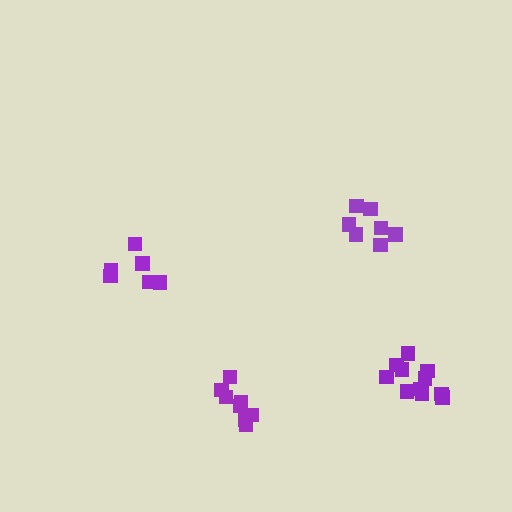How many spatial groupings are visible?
There are 4 spatial groupings.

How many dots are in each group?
Group 1: 6 dots, Group 2: 11 dots, Group 3: 7 dots, Group 4: 8 dots (32 total).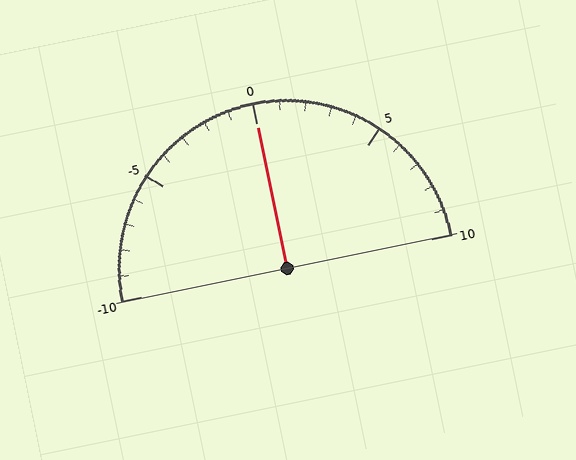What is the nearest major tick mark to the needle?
The nearest major tick mark is 0.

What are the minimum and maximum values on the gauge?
The gauge ranges from -10 to 10.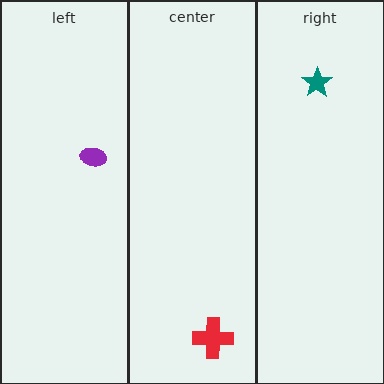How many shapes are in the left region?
1.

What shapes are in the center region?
The red cross.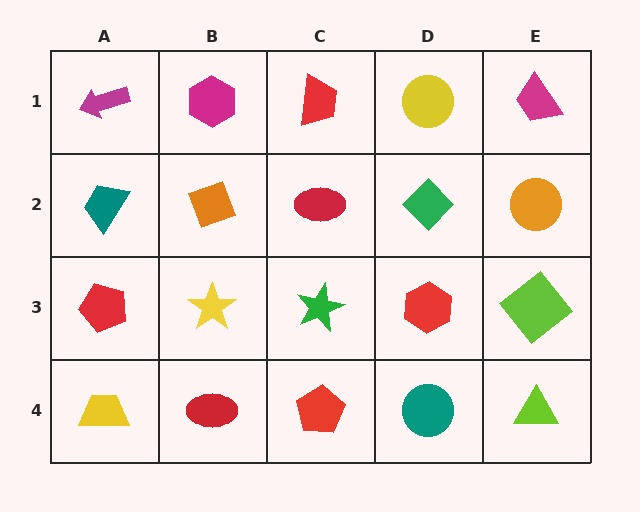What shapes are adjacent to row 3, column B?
An orange diamond (row 2, column B), a red ellipse (row 4, column B), a red pentagon (row 3, column A), a green star (row 3, column C).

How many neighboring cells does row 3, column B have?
4.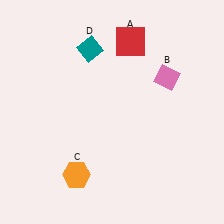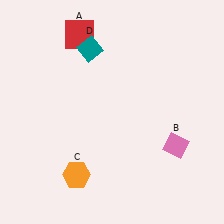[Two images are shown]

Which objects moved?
The objects that moved are: the red square (A), the pink diamond (B).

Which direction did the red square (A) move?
The red square (A) moved left.